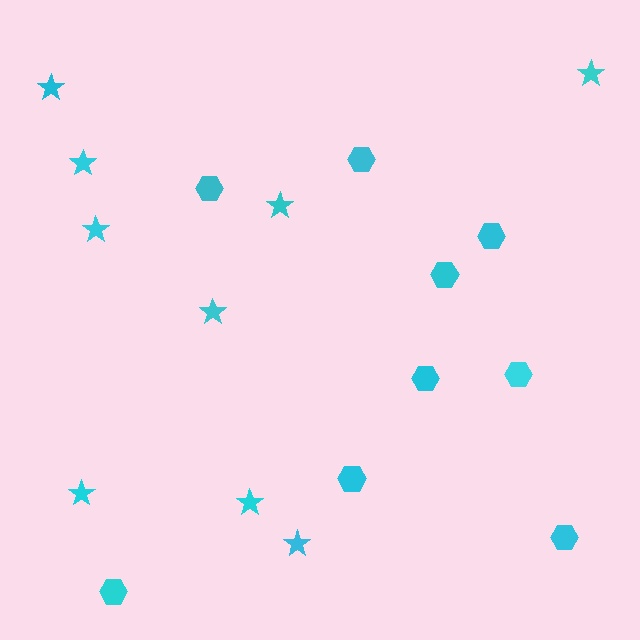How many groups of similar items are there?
There are 2 groups: one group of stars (9) and one group of hexagons (9).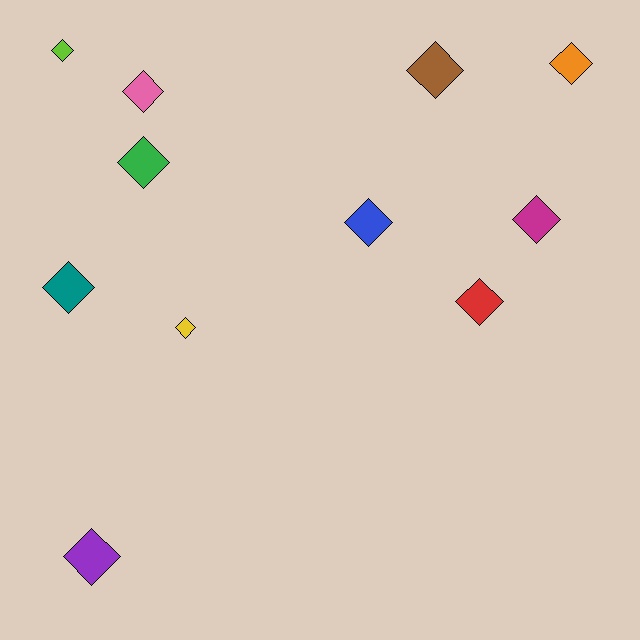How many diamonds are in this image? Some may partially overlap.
There are 11 diamonds.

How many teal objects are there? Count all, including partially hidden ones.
There is 1 teal object.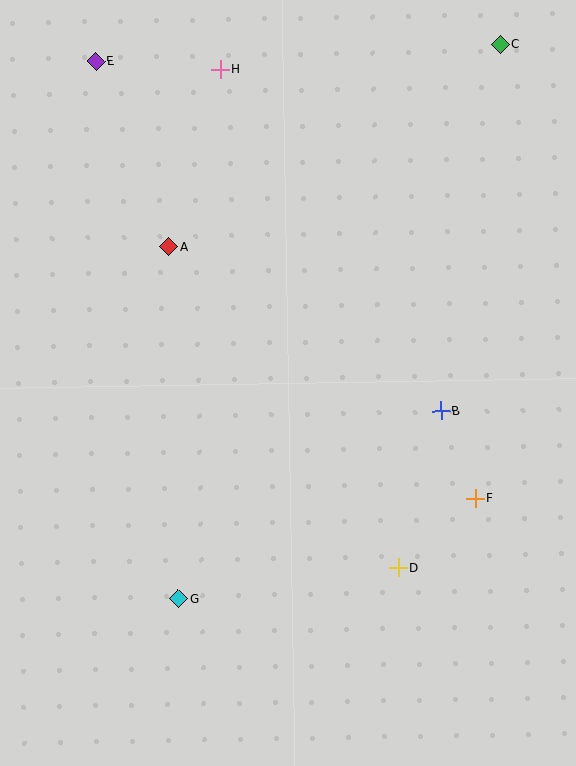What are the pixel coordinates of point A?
Point A is at (168, 247).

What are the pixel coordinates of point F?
Point F is at (475, 498).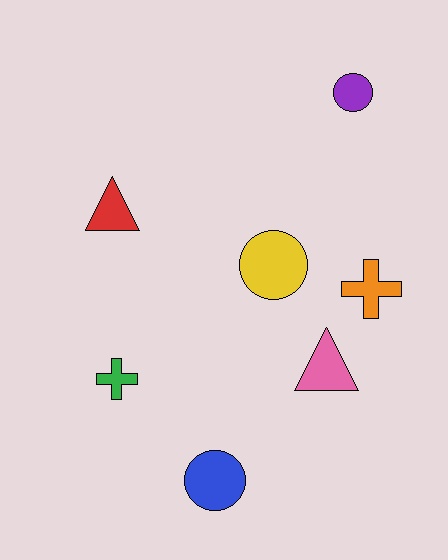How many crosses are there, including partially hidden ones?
There are 2 crosses.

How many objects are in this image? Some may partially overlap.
There are 7 objects.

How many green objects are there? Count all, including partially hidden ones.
There is 1 green object.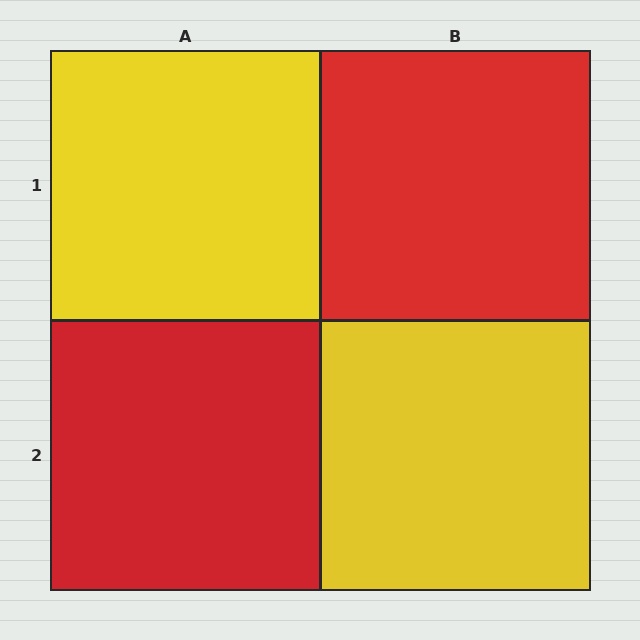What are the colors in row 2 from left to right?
Red, yellow.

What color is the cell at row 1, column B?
Red.